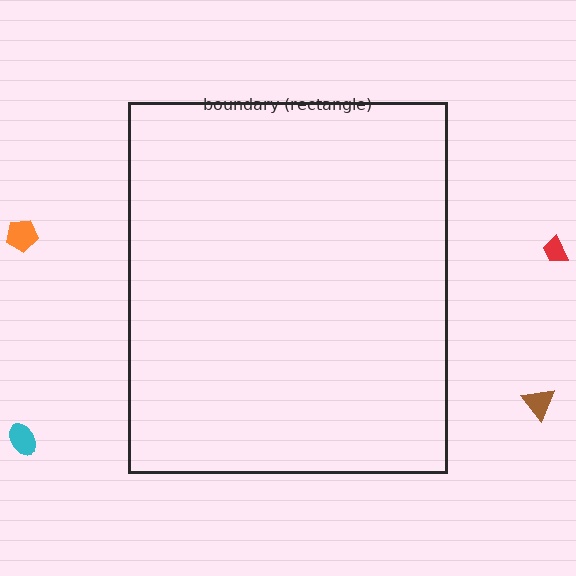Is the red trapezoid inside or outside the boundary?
Outside.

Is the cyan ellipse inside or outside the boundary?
Outside.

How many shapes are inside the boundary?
0 inside, 4 outside.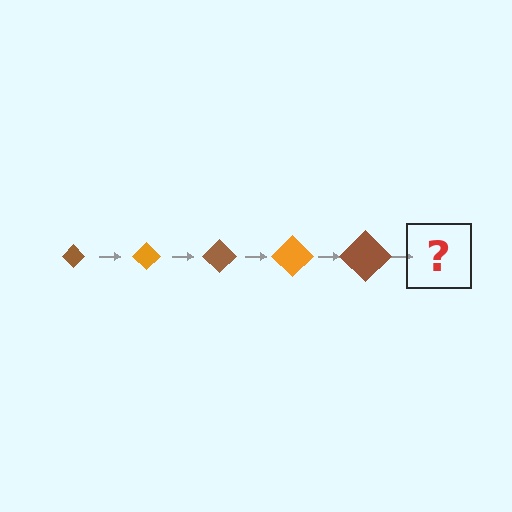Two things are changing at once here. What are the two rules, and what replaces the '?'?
The two rules are that the diamond grows larger each step and the color cycles through brown and orange. The '?' should be an orange diamond, larger than the previous one.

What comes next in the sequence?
The next element should be an orange diamond, larger than the previous one.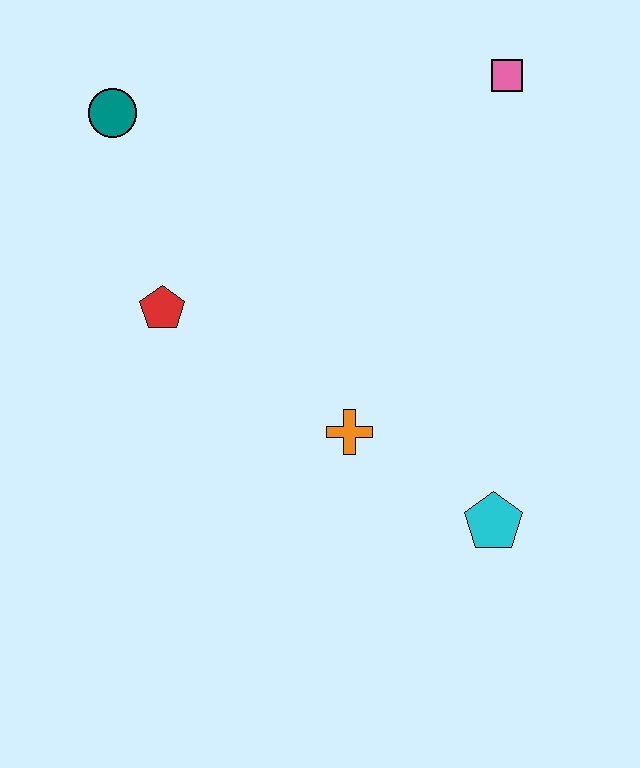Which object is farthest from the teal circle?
The cyan pentagon is farthest from the teal circle.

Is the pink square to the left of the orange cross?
No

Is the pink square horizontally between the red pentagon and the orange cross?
No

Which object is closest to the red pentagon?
The teal circle is closest to the red pentagon.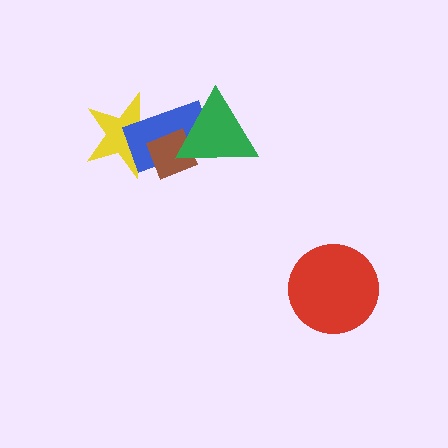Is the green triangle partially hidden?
No, no other shape covers it.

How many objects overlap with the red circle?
0 objects overlap with the red circle.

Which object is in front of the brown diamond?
The green triangle is in front of the brown diamond.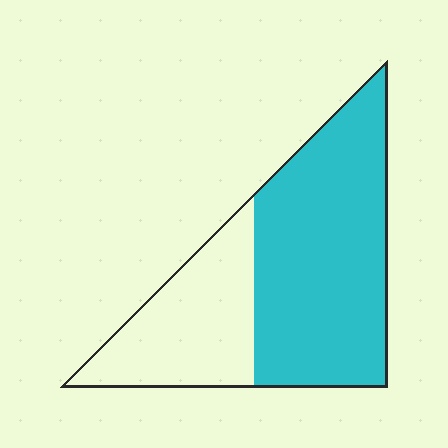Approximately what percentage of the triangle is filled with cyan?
Approximately 65%.